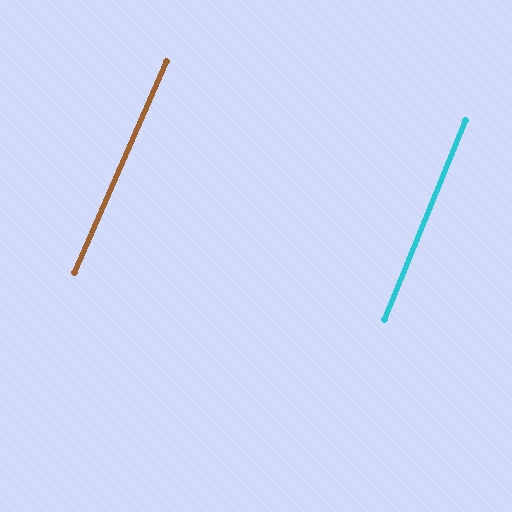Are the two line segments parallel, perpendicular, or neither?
Parallel — their directions differ by only 1.4°.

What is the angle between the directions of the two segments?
Approximately 1 degree.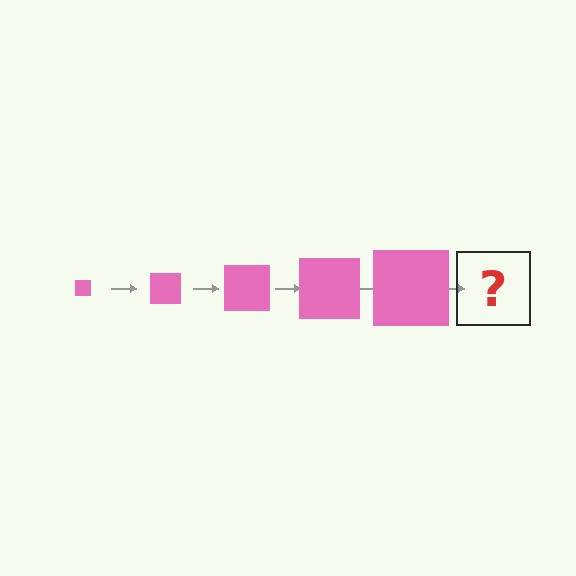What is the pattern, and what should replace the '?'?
The pattern is that the square gets progressively larger each step. The '?' should be a pink square, larger than the previous one.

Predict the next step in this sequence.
The next step is a pink square, larger than the previous one.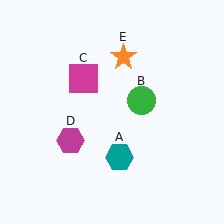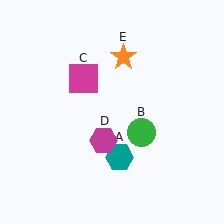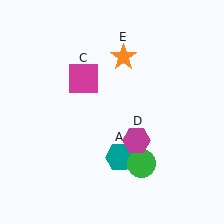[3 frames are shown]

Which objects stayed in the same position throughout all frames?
Teal hexagon (object A) and magenta square (object C) and orange star (object E) remained stationary.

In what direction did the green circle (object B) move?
The green circle (object B) moved down.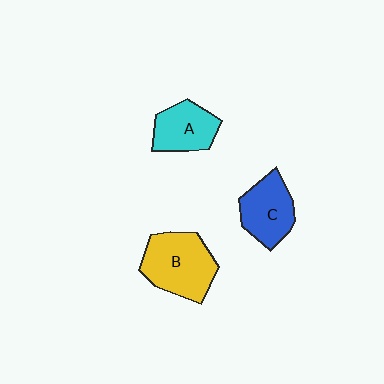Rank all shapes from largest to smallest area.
From largest to smallest: B (yellow), C (blue), A (cyan).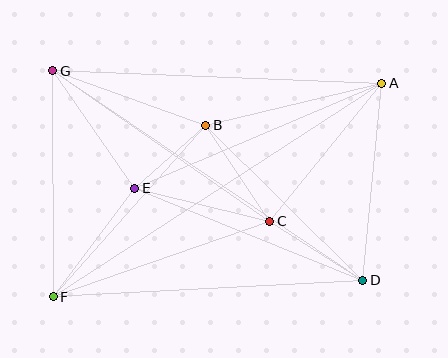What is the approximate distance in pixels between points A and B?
The distance between A and B is approximately 181 pixels.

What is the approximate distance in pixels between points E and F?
The distance between E and F is approximately 136 pixels.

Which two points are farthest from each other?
Points A and F are farthest from each other.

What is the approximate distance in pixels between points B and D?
The distance between B and D is approximately 221 pixels.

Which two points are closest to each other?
Points B and E are closest to each other.